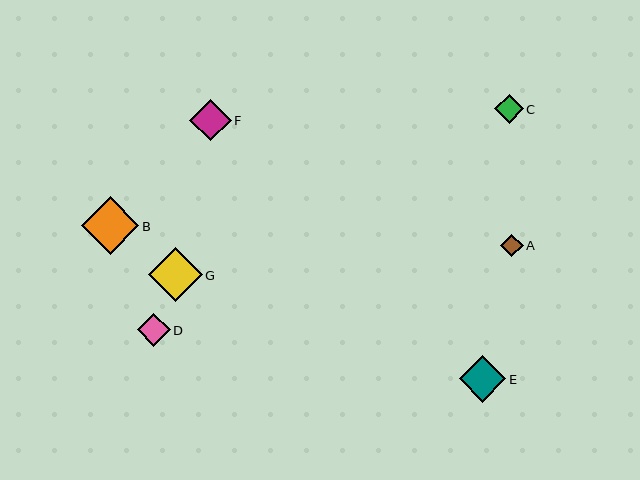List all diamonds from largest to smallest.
From largest to smallest: B, G, E, F, D, C, A.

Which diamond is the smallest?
Diamond A is the smallest with a size of approximately 23 pixels.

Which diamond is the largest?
Diamond B is the largest with a size of approximately 57 pixels.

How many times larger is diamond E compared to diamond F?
Diamond E is approximately 1.1 times the size of diamond F.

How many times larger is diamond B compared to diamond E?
Diamond B is approximately 1.2 times the size of diamond E.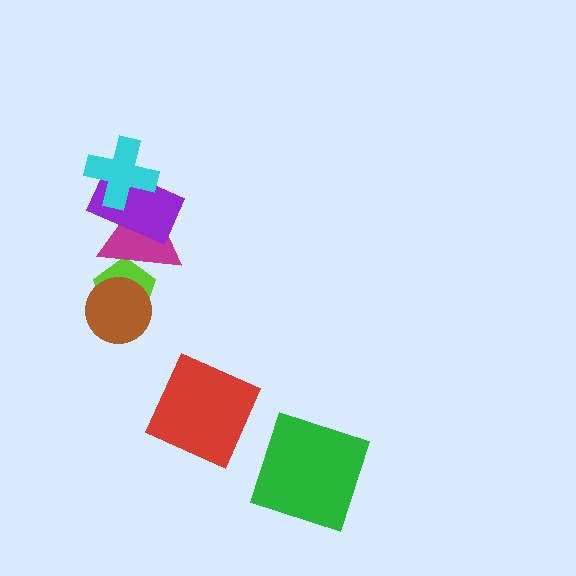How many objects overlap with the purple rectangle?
2 objects overlap with the purple rectangle.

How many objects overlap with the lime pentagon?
2 objects overlap with the lime pentagon.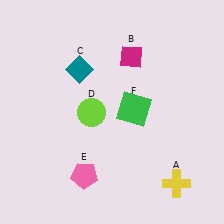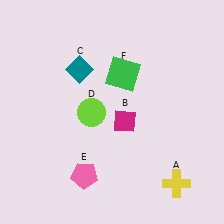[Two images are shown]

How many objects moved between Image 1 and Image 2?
2 objects moved between the two images.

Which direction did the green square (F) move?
The green square (F) moved up.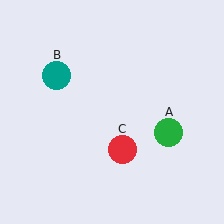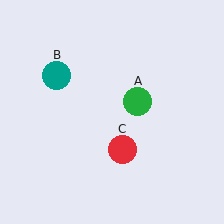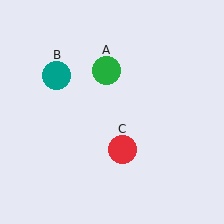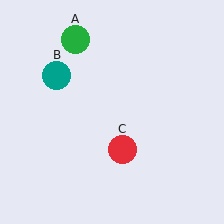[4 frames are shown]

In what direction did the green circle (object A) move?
The green circle (object A) moved up and to the left.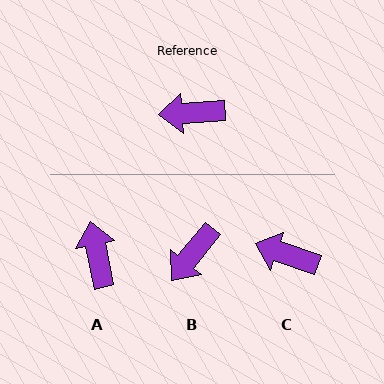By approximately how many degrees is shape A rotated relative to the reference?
Approximately 82 degrees clockwise.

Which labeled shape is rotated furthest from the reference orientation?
A, about 82 degrees away.